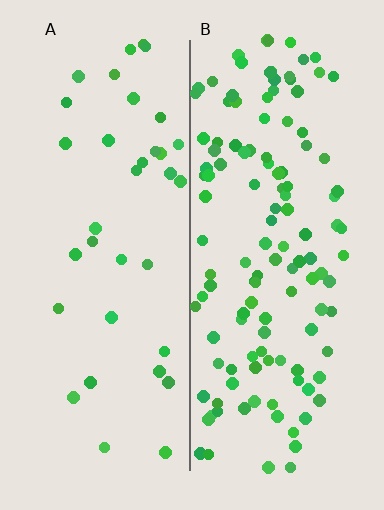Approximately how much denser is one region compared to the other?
Approximately 3.6× — region B over region A.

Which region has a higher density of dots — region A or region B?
B (the right).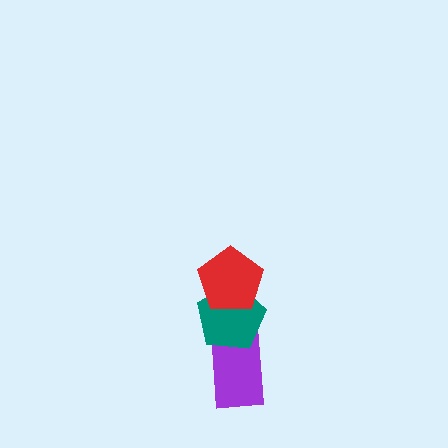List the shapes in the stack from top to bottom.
From top to bottom: the red pentagon, the teal pentagon, the purple rectangle.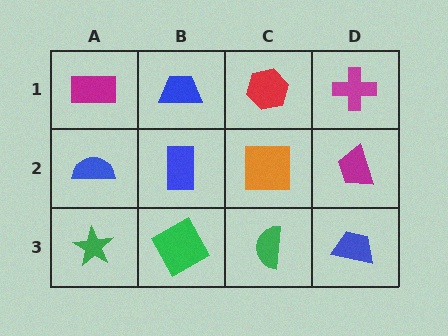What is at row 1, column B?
A blue trapezoid.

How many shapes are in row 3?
4 shapes.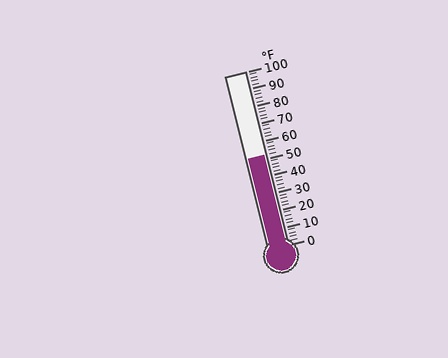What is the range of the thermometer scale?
The thermometer scale ranges from 0°F to 100°F.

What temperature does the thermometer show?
The thermometer shows approximately 52°F.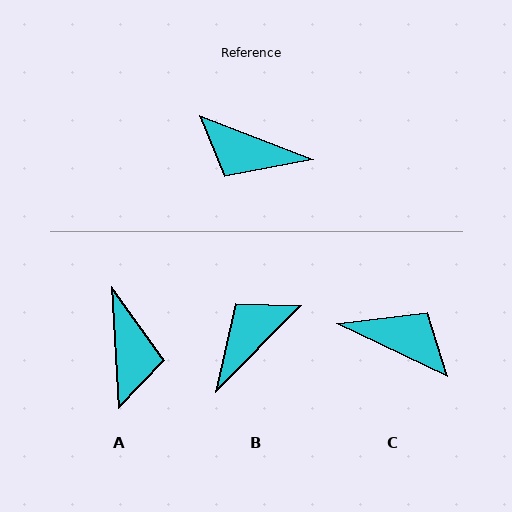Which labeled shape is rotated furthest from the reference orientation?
C, about 176 degrees away.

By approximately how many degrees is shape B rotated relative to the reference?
Approximately 114 degrees clockwise.